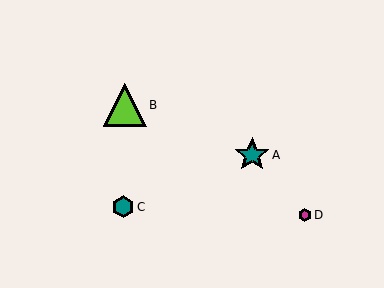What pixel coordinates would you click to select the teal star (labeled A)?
Click at (252, 155) to select the teal star A.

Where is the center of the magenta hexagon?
The center of the magenta hexagon is at (305, 215).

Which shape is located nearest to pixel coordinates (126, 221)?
The teal hexagon (labeled C) at (123, 207) is nearest to that location.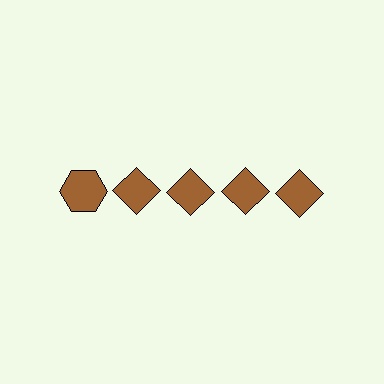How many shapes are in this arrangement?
There are 5 shapes arranged in a grid pattern.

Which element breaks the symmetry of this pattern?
The brown hexagon in the top row, leftmost column breaks the symmetry. All other shapes are brown diamonds.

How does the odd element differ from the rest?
It has a different shape: hexagon instead of diamond.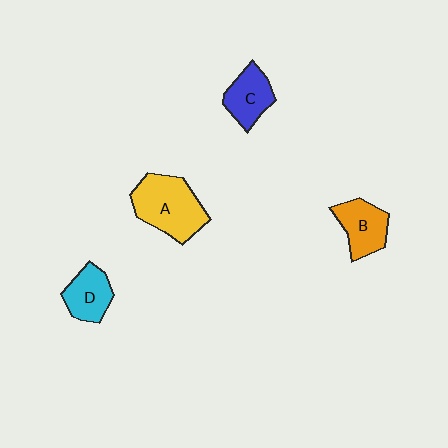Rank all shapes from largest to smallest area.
From largest to smallest: A (yellow), B (orange), C (blue), D (cyan).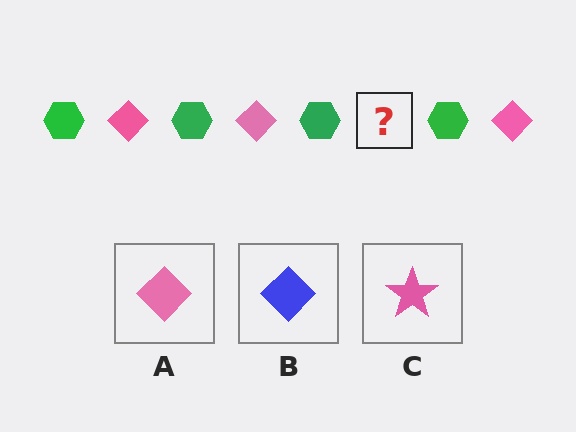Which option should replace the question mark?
Option A.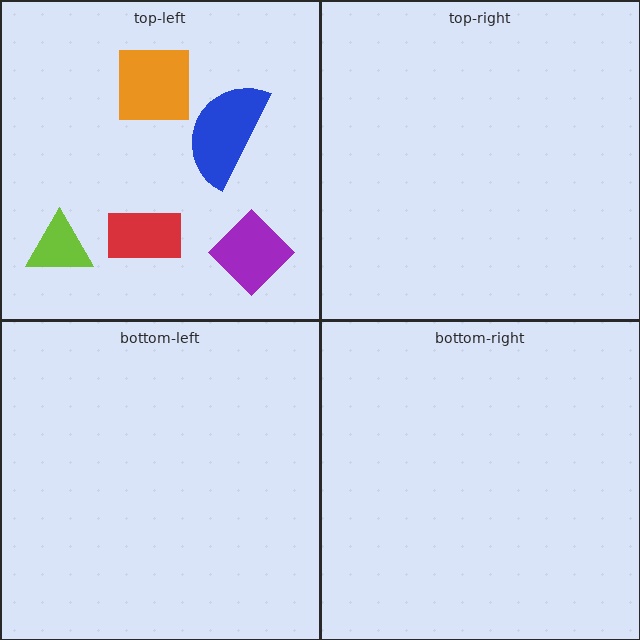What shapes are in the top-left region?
The lime triangle, the blue semicircle, the purple diamond, the orange square, the red rectangle.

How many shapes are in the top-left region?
5.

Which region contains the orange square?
The top-left region.